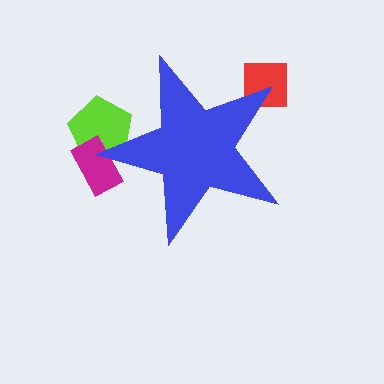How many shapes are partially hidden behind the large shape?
3 shapes are partially hidden.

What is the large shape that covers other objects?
A blue star.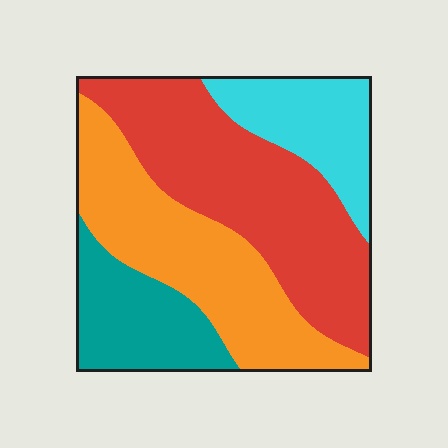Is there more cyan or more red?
Red.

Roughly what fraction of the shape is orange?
Orange covers 31% of the shape.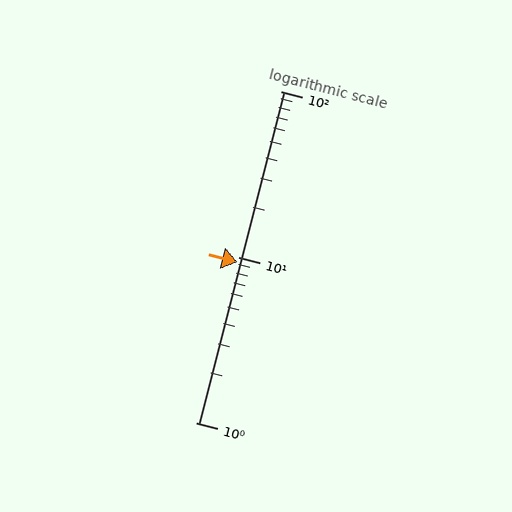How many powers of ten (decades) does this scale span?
The scale spans 2 decades, from 1 to 100.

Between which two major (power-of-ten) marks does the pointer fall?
The pointer is between 1 and 10.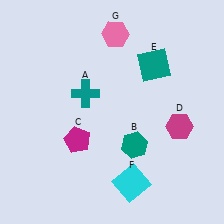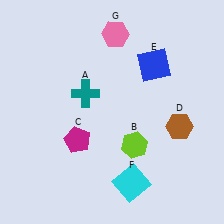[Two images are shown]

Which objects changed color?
B changed from teal to lime. D changed from magenta to brown. E changed from teal to blue.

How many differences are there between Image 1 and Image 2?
There are 3 differences between the two images.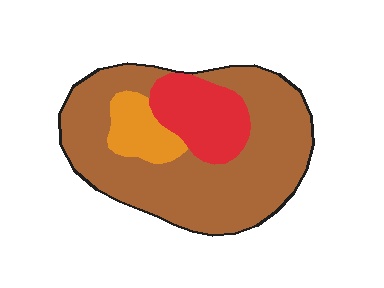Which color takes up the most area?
Brown, at roughly 70%.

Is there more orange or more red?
Red.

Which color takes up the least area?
Orange, at roughly 10%.